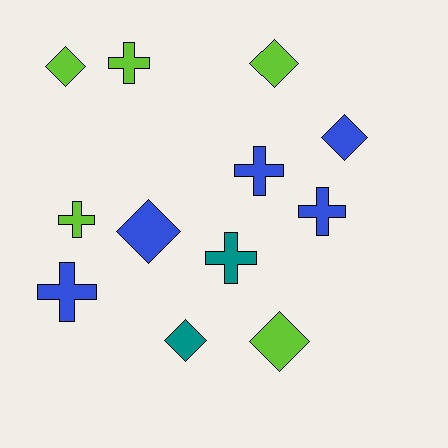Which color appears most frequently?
Lime, with 5 objects.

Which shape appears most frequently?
Cross, with 6 objects.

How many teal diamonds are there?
There is 1 teal diamond.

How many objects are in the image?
There are 12 objects.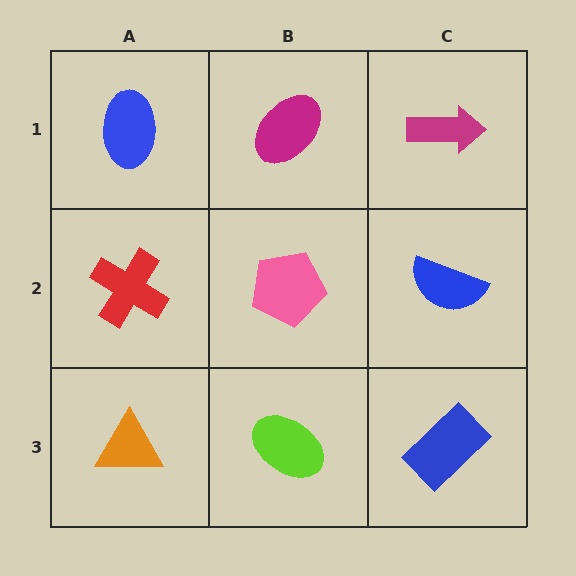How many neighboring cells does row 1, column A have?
2.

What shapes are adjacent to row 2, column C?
A magenta arrow (row 1, column C), a blue rectangle (row 3, column C), a pink pentagon (row 2, column B).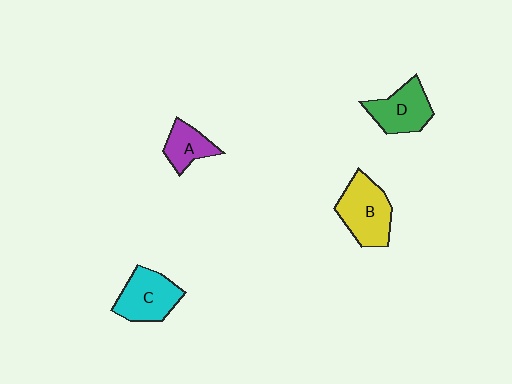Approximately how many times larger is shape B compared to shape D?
Approximately 1.2 times.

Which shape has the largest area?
Shape B (yellow).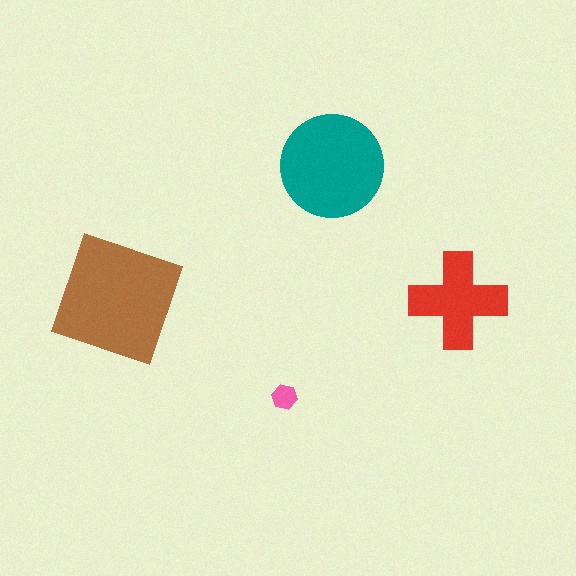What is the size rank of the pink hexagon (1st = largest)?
4th.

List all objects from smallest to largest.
The pink hexagon, the red cross, the teal circle, the brown square.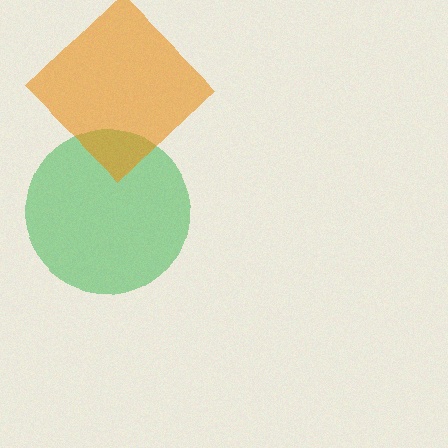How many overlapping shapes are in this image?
There are 2 overlapping shapes in the image.